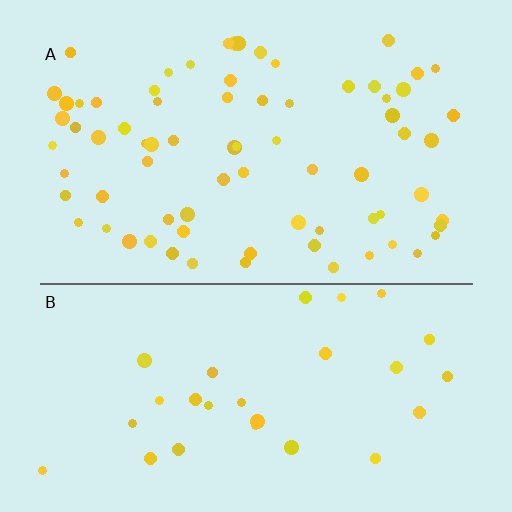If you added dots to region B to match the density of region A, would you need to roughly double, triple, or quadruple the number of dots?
Approximately triple.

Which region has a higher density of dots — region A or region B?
A (the top).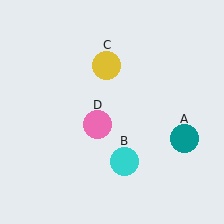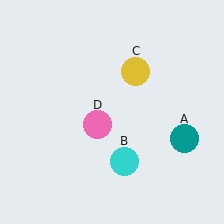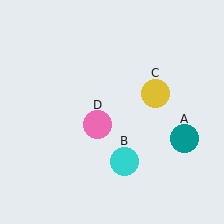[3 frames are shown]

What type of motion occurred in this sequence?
The yellow circle (object C) rotated clockwise around the center of the scene.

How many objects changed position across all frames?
1 object changed position: yellow circle (object C).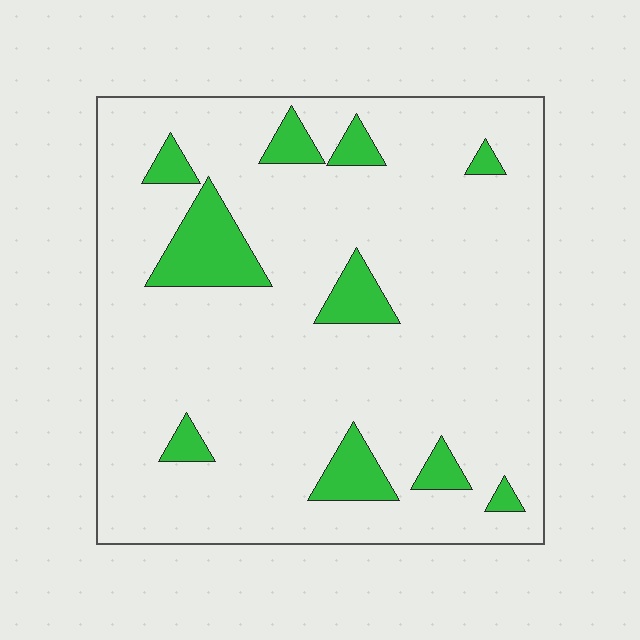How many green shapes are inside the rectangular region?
10.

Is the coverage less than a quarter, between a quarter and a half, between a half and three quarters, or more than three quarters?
Less than a quarter.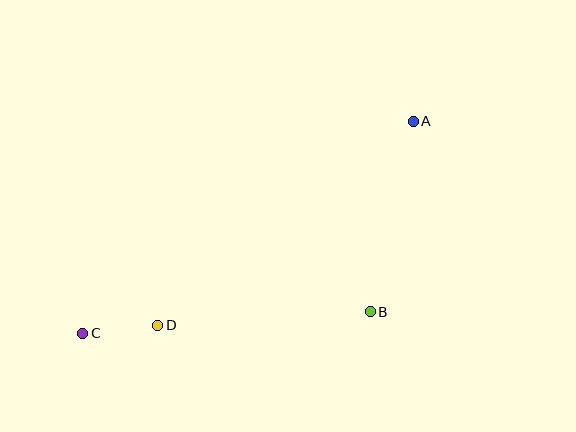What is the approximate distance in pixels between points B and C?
The distance between B and C is approximately 289 pixels.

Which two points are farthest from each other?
Points A and C are farthest from each other.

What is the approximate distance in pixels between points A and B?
The distance between A and B is approximately 195 pixels.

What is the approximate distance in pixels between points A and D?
The distance between A and D is approximately 327 pixels.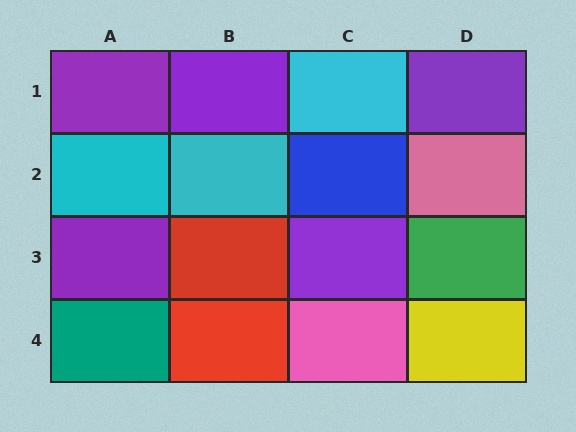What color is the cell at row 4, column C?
Pink.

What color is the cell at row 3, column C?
Purple.